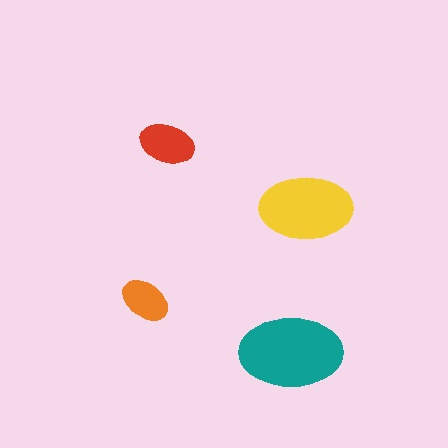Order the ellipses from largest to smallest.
the teal one, the yellow one, the red one, the orange one.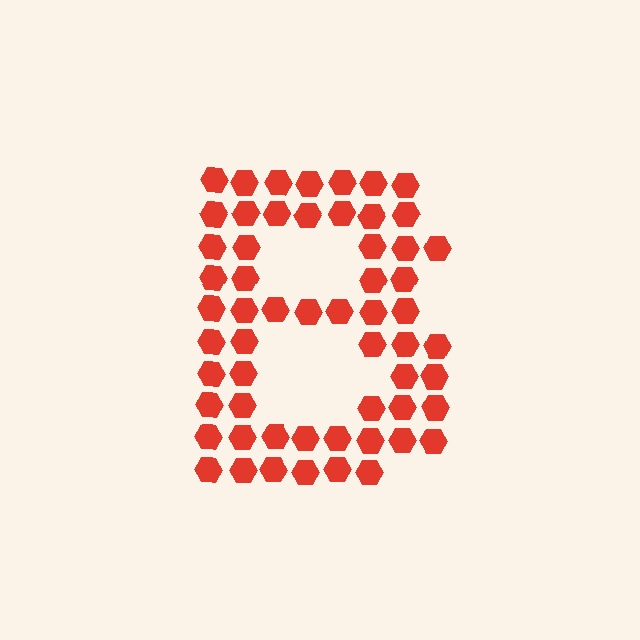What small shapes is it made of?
It is made of small hexagons.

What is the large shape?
The large shape is the letter B.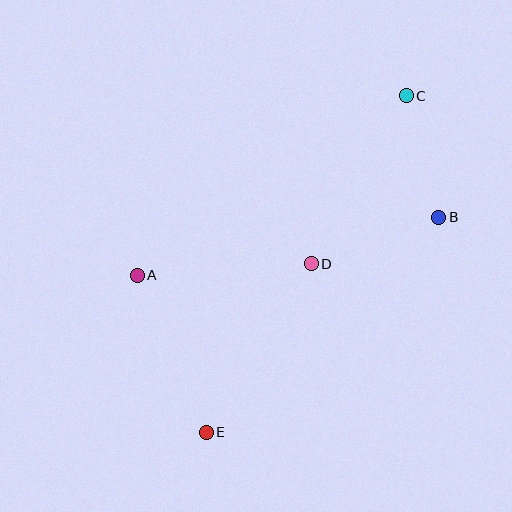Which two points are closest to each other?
Points B and C are closest to each other.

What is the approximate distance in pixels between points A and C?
The distance between A and C is approximately 323 pixels.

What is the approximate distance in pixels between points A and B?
The distance between A and B is approximately 307 pixels.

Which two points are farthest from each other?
Points C and E are farthest from each other.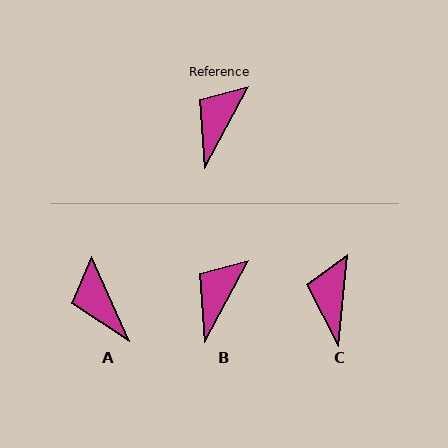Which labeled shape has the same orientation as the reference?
B.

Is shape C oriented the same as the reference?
No, it is off by about 23 degrees.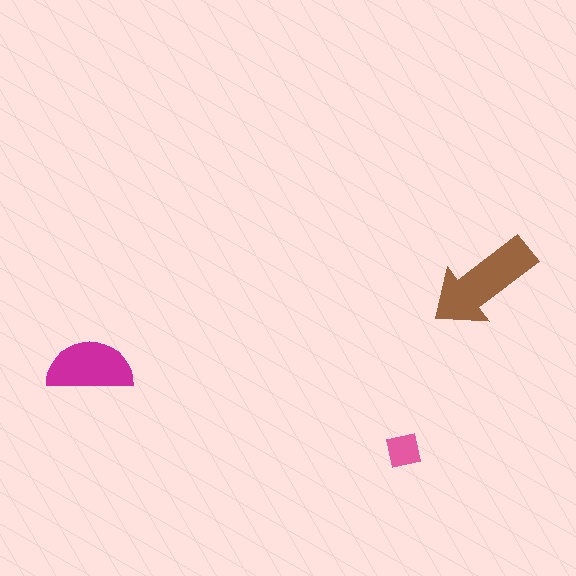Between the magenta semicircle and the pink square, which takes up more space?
The magenta semicircle.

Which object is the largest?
The brown arrow.